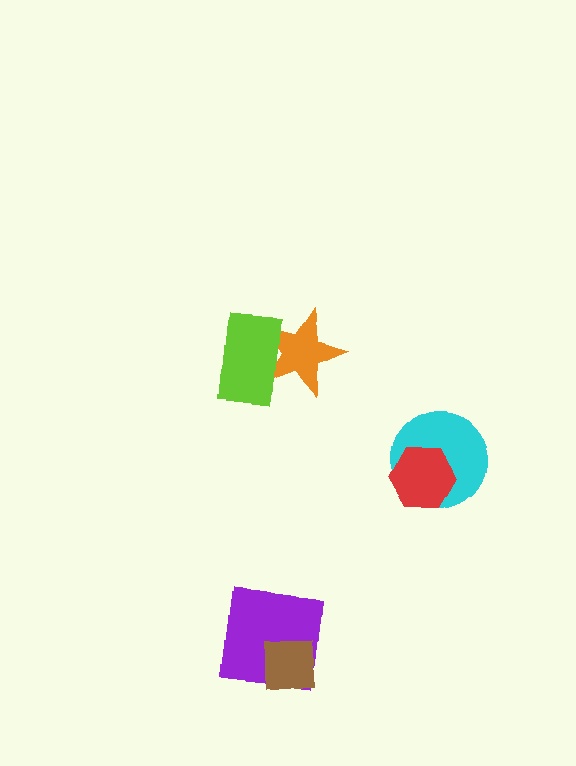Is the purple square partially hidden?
Yes, it is partially covered by another shape.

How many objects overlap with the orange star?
1 object overlaps with the orange star.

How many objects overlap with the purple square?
1 object overlaps with the purple square.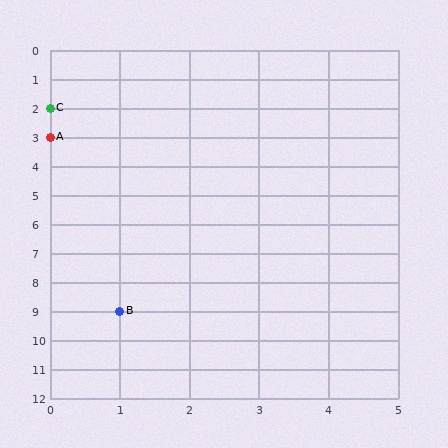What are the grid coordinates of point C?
Point C is at grid coordinates (0, 2).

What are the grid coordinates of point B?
Point B is at grid coordinates (1, 9).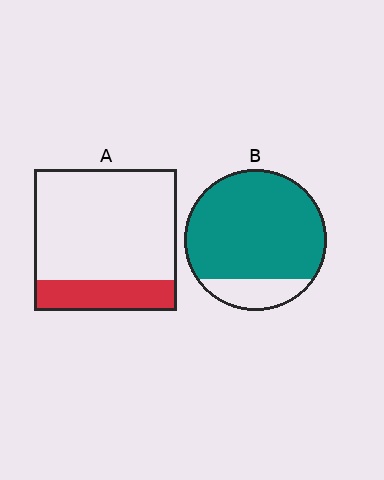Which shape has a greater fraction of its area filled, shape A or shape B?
Shape B.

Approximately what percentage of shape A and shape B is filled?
A is approximately 20% and B is approximately 85%.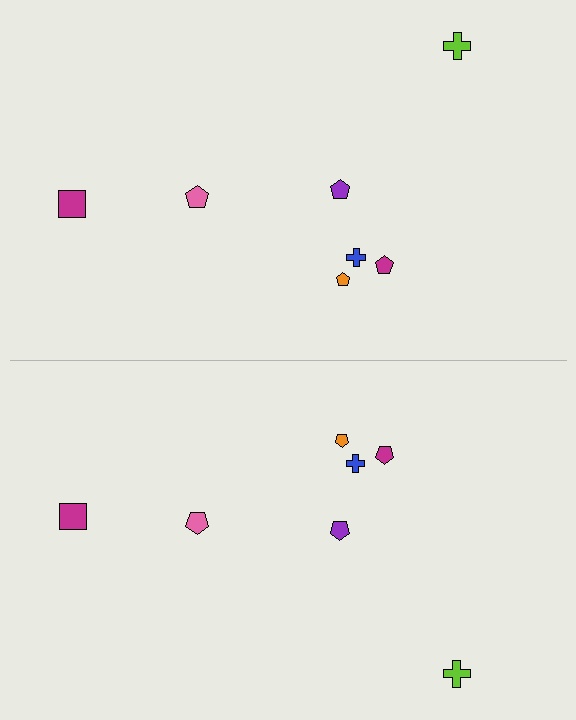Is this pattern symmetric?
Yes, this pattern has bilateral (reflection) symmetry.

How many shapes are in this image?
There are 14 shapes in this image.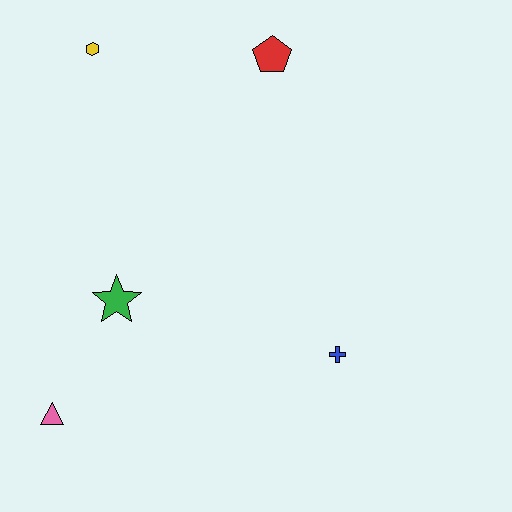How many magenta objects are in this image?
There are no magenta objects.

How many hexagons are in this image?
There is 1 hexagon.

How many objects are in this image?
There are 5 objects.